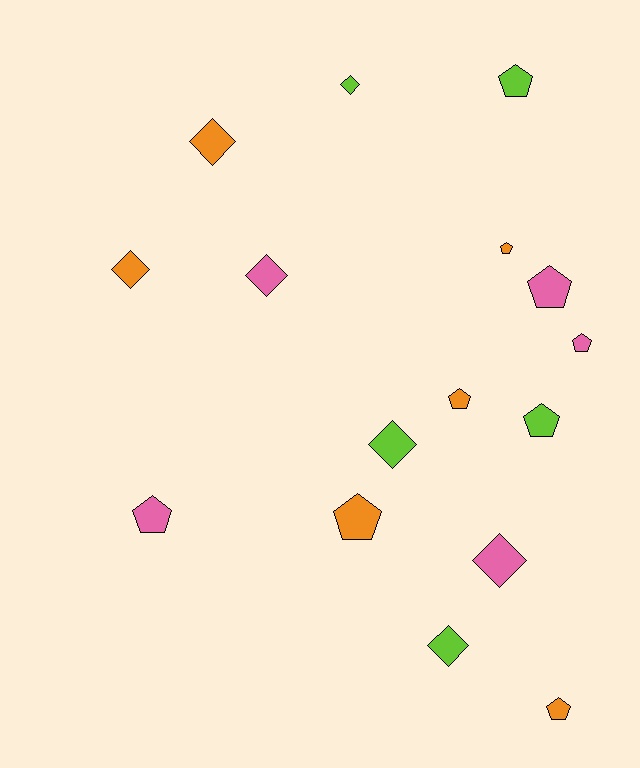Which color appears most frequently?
Orange, with 6 objects.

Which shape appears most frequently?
Pentagon, with 9 objects.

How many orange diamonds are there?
There are 2 orange diamonds.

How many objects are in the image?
There are 16 objects.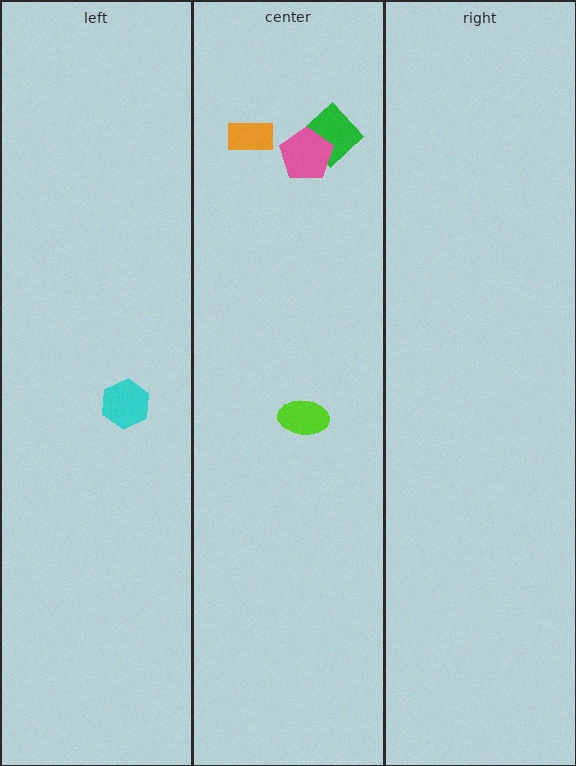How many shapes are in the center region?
4.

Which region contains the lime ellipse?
The center region.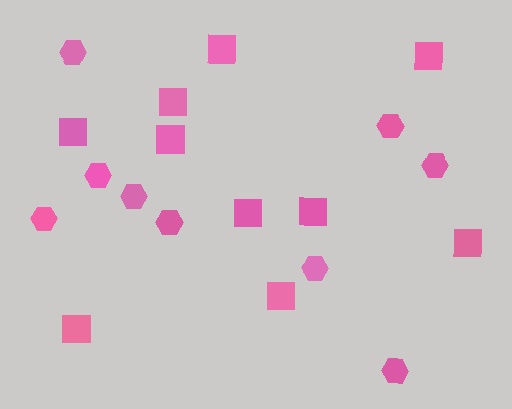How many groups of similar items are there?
There are 2 groups: one group of squares (10) and one group of hexagons (9).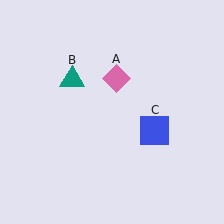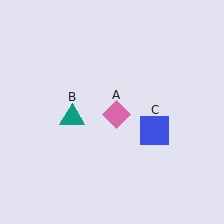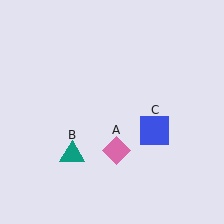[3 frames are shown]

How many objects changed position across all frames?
2 objects changed position: pink diamond (object A), teal triangle (object B).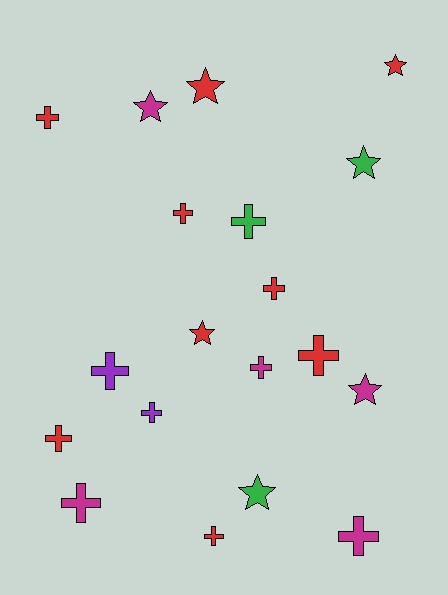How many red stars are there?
There are 3 red stars.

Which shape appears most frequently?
Cross, with 12 objects.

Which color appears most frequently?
Red, with 9 objects.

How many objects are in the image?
There are 19 objects.